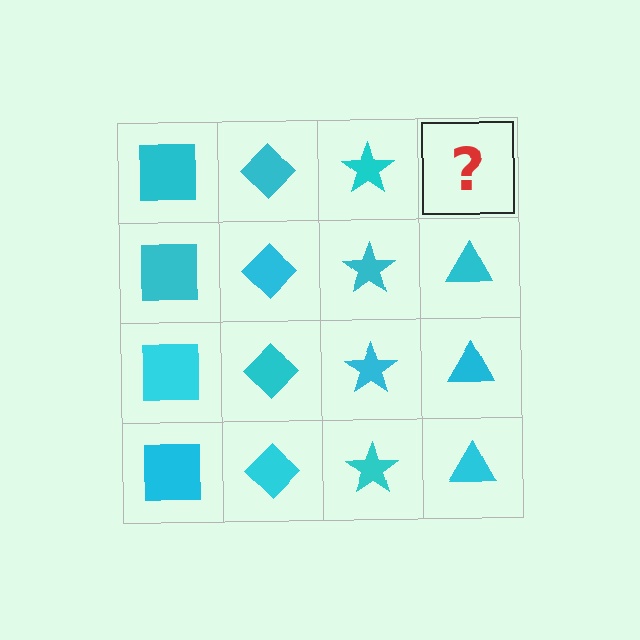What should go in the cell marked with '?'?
The missing cell should contain a cyan triangle.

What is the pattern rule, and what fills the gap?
The rule is that each column has a consistent shape. The gap should be filled with a cyan triangle.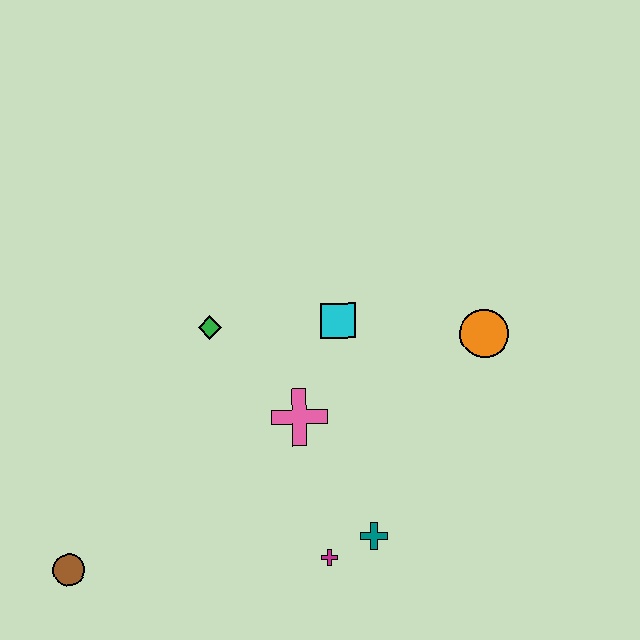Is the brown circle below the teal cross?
Yes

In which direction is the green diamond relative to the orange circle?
The green diamond is to the left of the orange circle.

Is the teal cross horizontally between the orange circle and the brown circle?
Yes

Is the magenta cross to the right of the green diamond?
Yes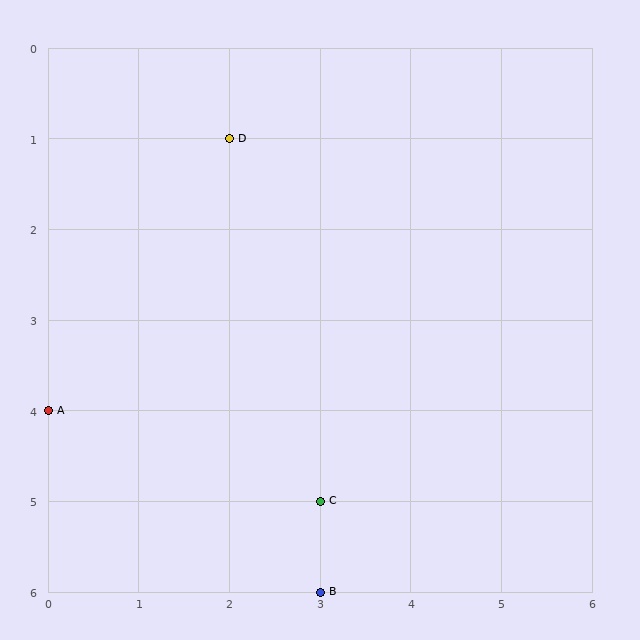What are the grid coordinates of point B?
Point B is at grid coordinates (3, 6).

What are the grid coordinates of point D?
Point D is at grid coordinates (2, 1).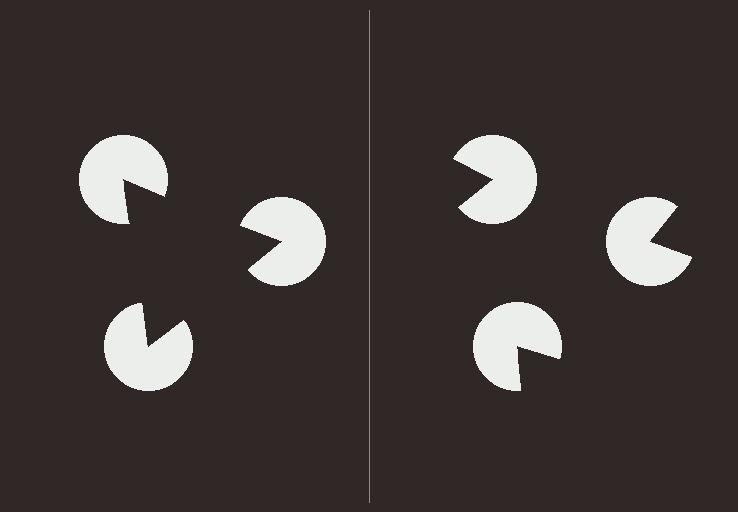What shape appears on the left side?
An illusory triangle.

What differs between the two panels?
The pac-man discs are positioned identically on both sides; only the wedge orientations differ. On the left they align to a triangle; on the right they are misaligned.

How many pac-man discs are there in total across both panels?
6 — 3 on each side.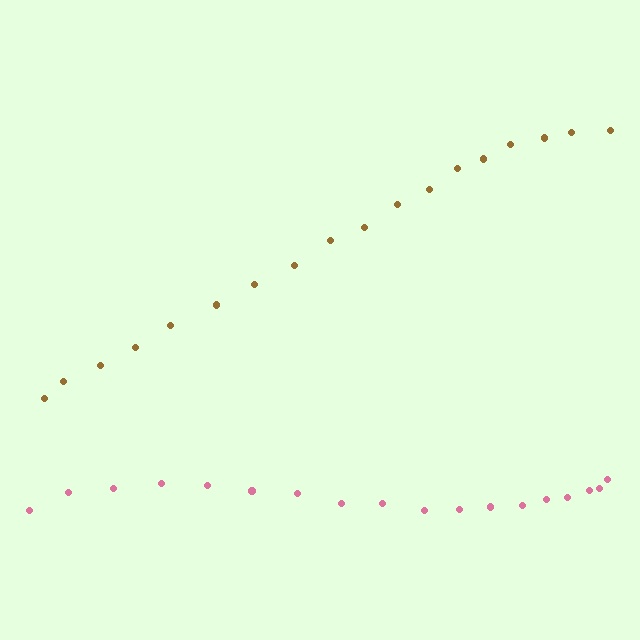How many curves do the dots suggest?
There are 2 distinct paths.